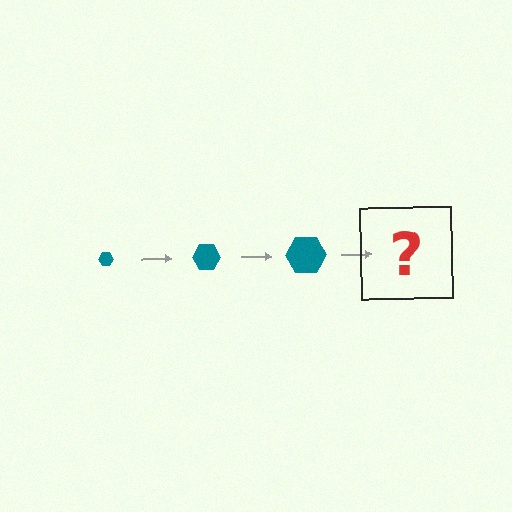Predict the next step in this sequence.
The next step is a teal hexagon, larger than the previous one.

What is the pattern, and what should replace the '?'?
The pattern is that the hexagon gets progressively larger each step. The '?' should be a teal hexagon, larger than the previous one.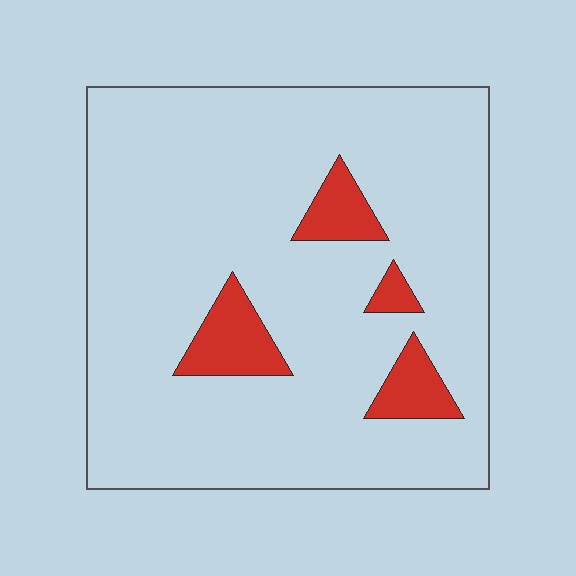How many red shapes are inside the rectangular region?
4.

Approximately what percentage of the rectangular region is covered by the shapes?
Approximately 10%.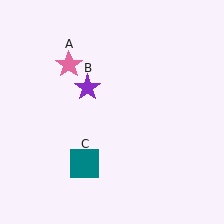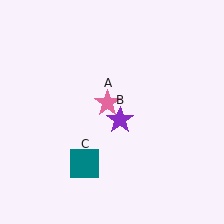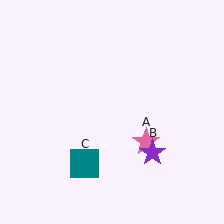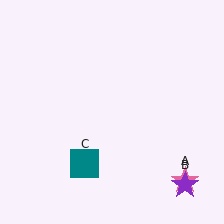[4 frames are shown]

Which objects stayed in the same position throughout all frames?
Teal square (object C) remained stationary.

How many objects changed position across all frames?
2 objects changed position: pink star (object A), purple star (object B).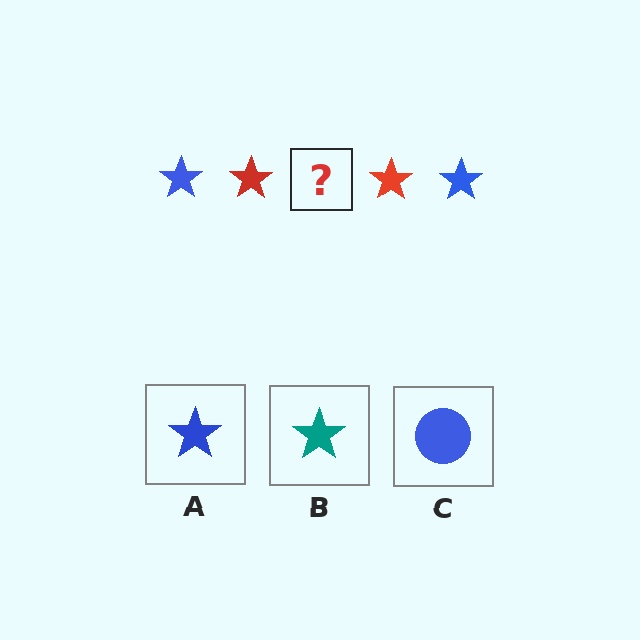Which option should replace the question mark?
Option A.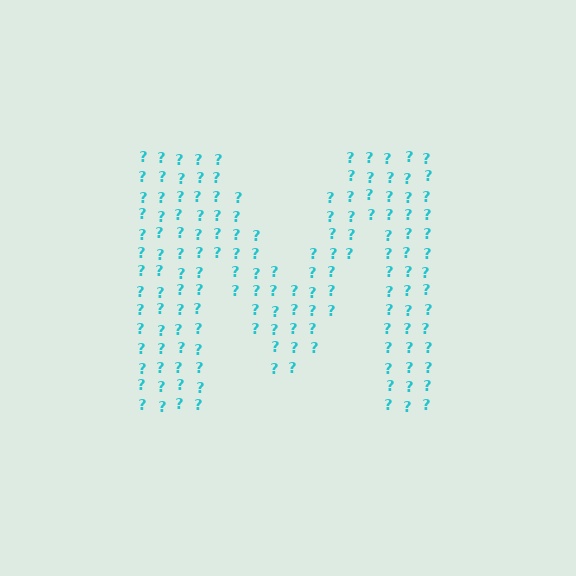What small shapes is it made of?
It is made of small question marks.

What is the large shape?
The large shape is the letter M.